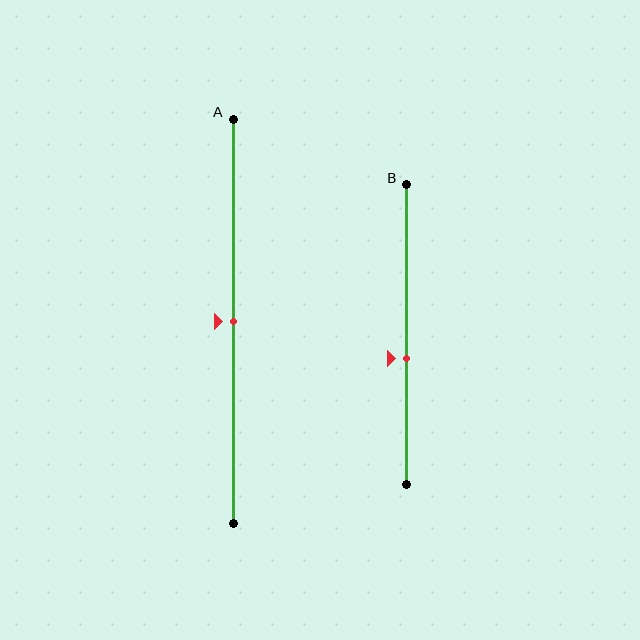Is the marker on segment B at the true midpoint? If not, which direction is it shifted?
No, the marker on segment B is shifted downward by about 8% of the segment length.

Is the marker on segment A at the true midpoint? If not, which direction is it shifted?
Yes, the marker on segment A is at the true midpoint.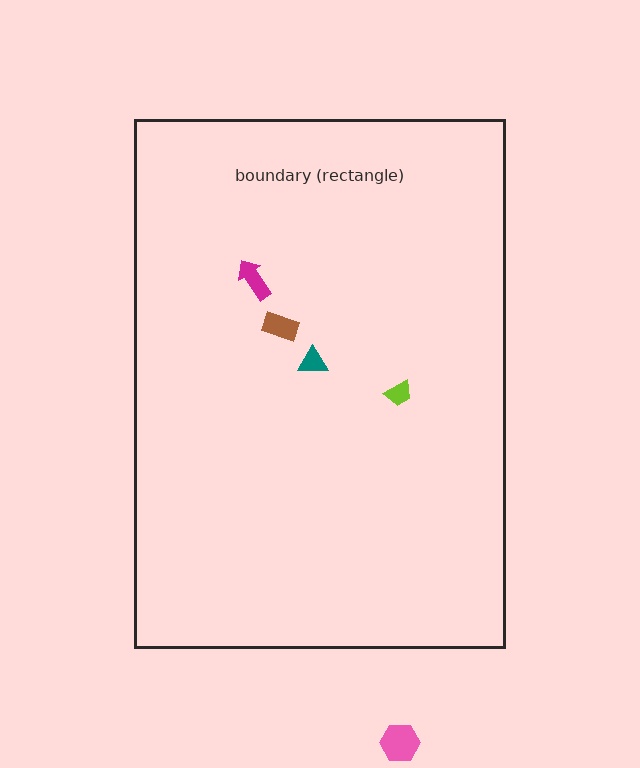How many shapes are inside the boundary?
4 inside, 1 outside.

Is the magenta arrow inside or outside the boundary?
Inside.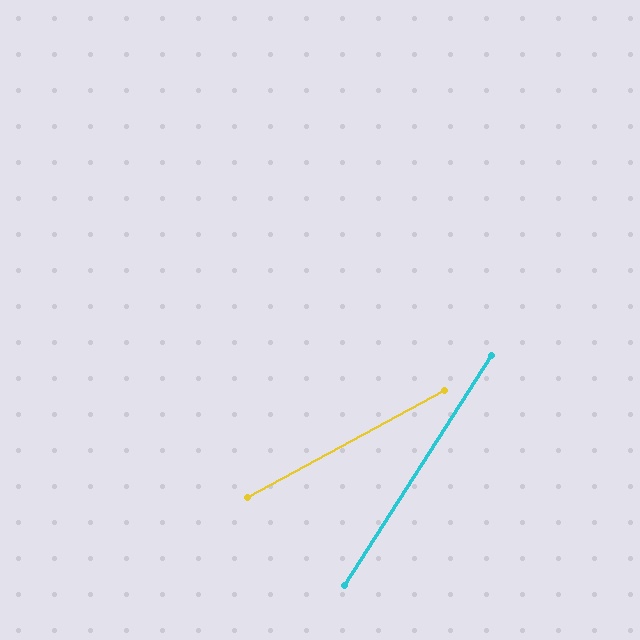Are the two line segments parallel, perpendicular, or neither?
Neither parallel nor perpendicular — they differ by about 29°.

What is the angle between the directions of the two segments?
Approximately 29 degrees.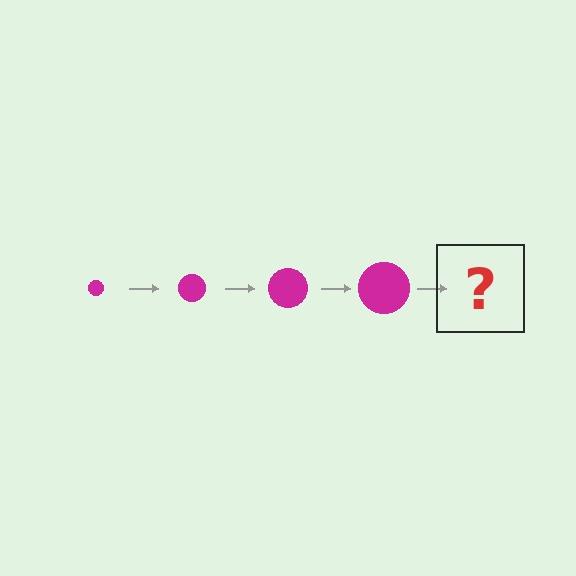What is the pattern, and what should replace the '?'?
The pattern is that the circle gets progressively larger each step. The '?' should be a magenta circle, larger than the previous one.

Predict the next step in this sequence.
The next step is a magenta circle, larger than the previous one.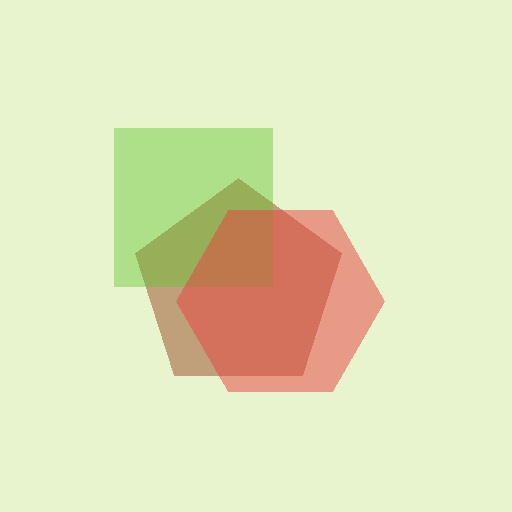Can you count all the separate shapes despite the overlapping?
Yes, there are 3 separate shapes.